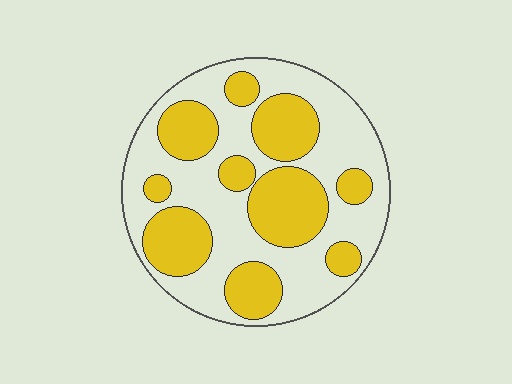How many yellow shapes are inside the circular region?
10.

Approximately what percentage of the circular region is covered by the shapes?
Approximately 40%.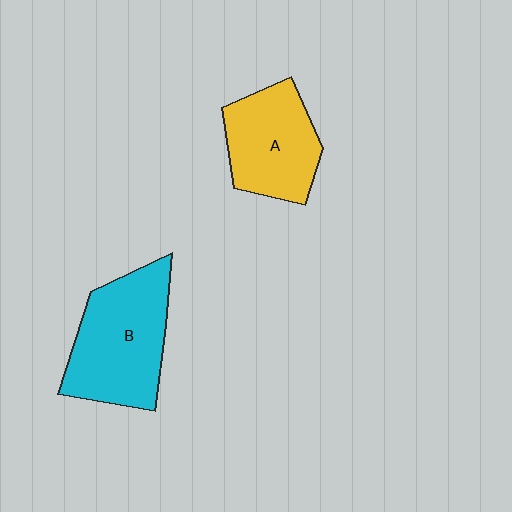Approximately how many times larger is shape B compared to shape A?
Approximately 1.3 times.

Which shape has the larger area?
Shape B (cyan).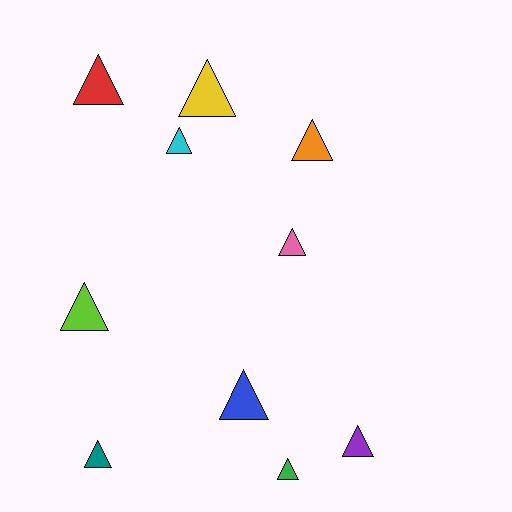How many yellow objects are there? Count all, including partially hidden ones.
There is 1 yellow object.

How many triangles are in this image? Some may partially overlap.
There are 10 triangles.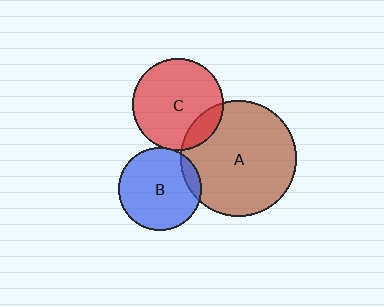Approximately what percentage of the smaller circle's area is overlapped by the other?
Approximately 5%.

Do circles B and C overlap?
Yes.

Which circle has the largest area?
Circle A (brown).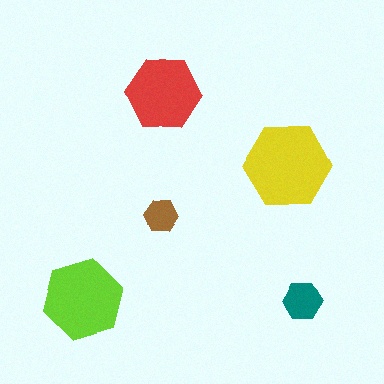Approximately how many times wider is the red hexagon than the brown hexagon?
About 2 times wider.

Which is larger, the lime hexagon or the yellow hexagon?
The yellow one.